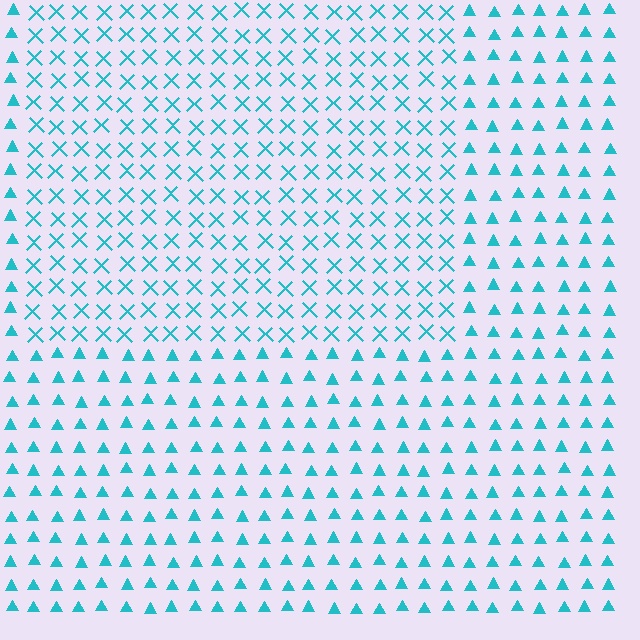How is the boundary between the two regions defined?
The boundary is defined by a change in element shape: X marks inside vs. triangles outside. All elements share the same color and spacing.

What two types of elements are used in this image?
The image uses X marks inside the rectangle region and triangles outside it.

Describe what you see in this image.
The image is filled with small cyan elements arranged in a uniform grid. A rectangle-shaped region contains X marks, while the surrounding area contains triangles. The boundary is defined purely by the change in element shape.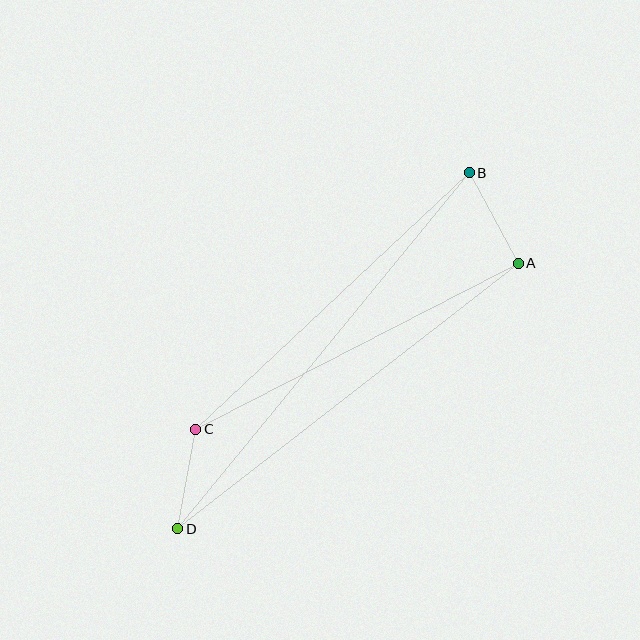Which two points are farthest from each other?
Points B and D are farthest from each other.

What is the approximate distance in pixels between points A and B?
The distance between A and B is approximately 103 pixels.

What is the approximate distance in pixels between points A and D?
The distance between A and D is approximately 432 pixels.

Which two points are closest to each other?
Points C and D are closest to each other.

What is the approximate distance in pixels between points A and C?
The distance between A and C is approximately 363 pixels.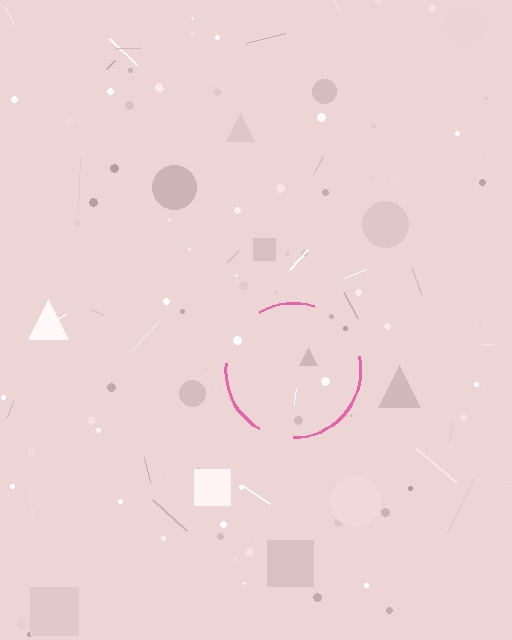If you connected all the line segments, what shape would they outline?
They would outline a circle.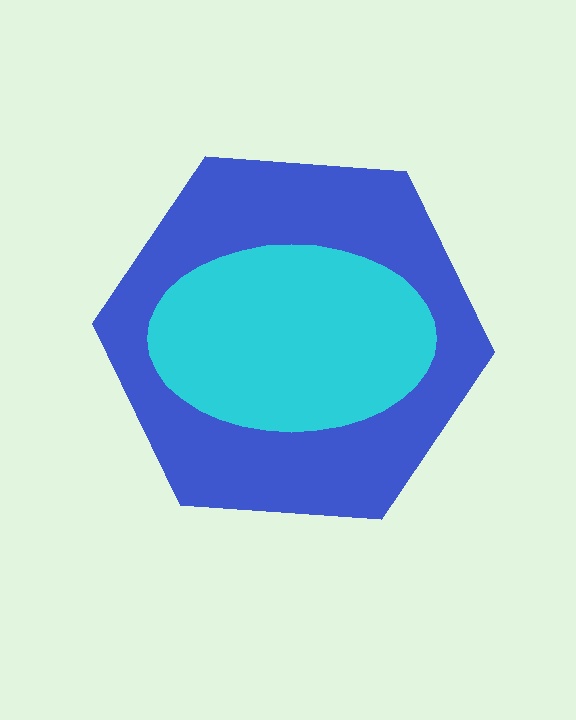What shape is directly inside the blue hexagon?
The cyan ellipse.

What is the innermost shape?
The cyan ellipse.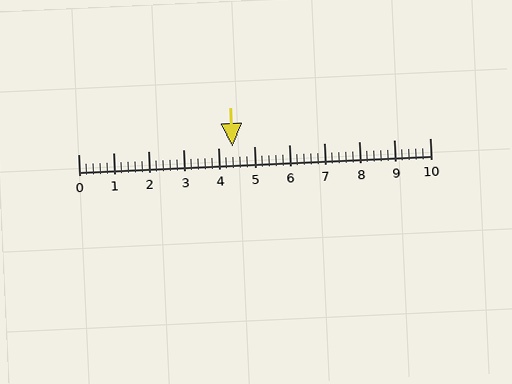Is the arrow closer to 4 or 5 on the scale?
The arrow is closer to 4.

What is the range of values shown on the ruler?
The ruler shows values from 0 to 10.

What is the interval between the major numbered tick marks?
The major tick marks are spaced 1 units apart.